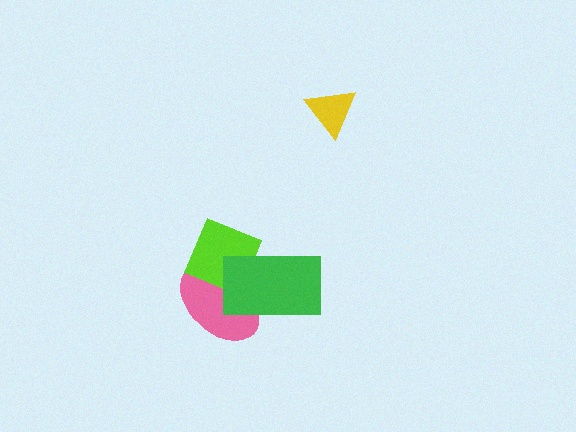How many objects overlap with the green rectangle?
2 objects overlap with the green rectangle.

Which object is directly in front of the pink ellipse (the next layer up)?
The lime diamond is directly in front of the pink ellipse.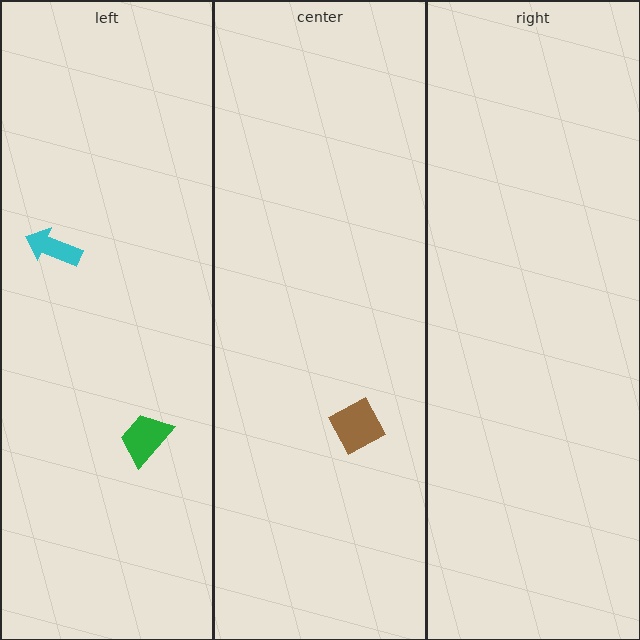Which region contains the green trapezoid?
The left region.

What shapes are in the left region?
The cyan arrow, the green trapezoid.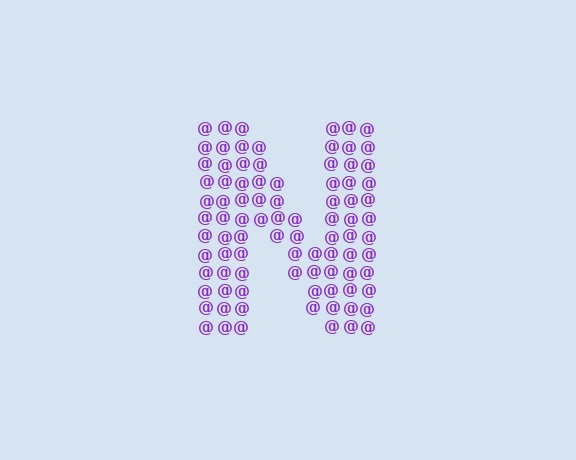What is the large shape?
The large shape is the letter N.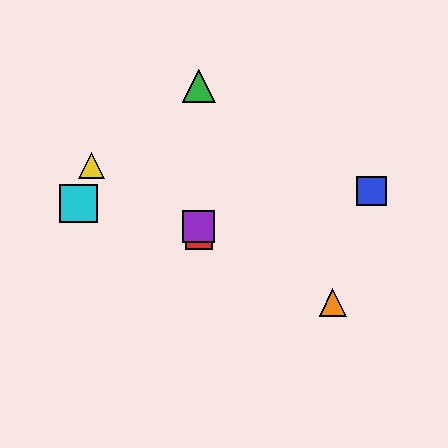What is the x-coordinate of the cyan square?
The cyan square is at x≈79.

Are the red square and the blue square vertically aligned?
No, the red square is at x≈199 and the blue square is at x≈371.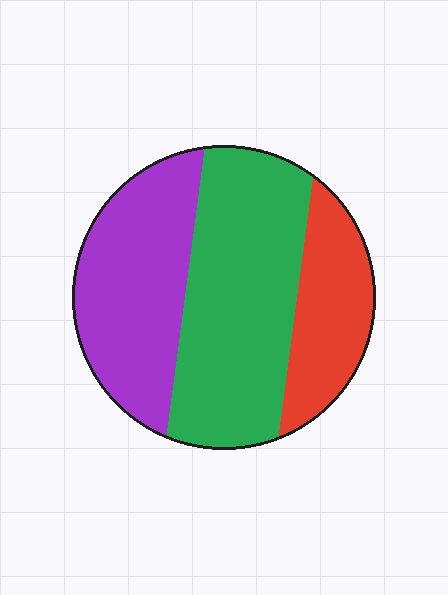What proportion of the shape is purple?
Purple takes up about one third (1/3) of the shape.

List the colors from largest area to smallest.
From largest to smallest: green, purple, red.